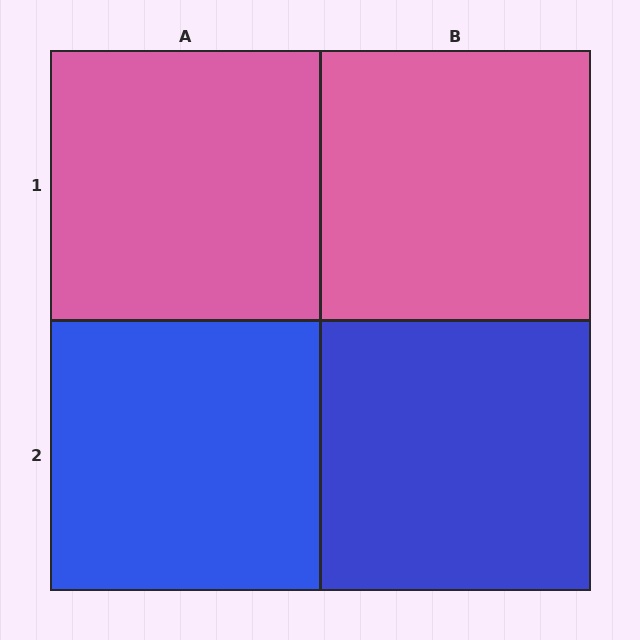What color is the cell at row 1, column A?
Pink.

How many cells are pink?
2 cells are pink.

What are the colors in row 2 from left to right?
Blue, blue.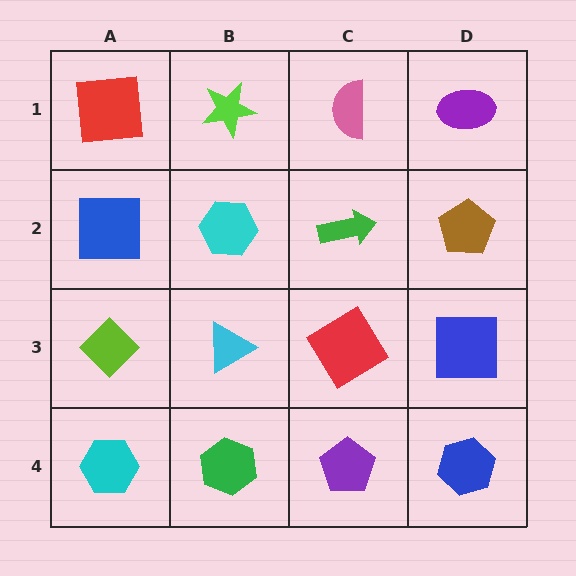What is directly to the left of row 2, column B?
A blue square.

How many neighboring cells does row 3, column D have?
3.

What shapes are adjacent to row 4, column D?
A blue square (row 3, column D), a purple pentagon (row 4, column C).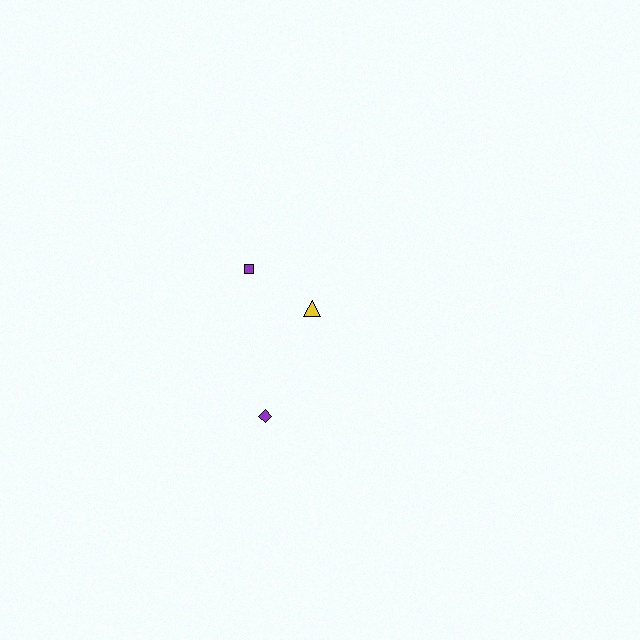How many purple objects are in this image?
There are 2 purple objects.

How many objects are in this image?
There are 3 objects.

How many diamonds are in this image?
There is 1 diamond.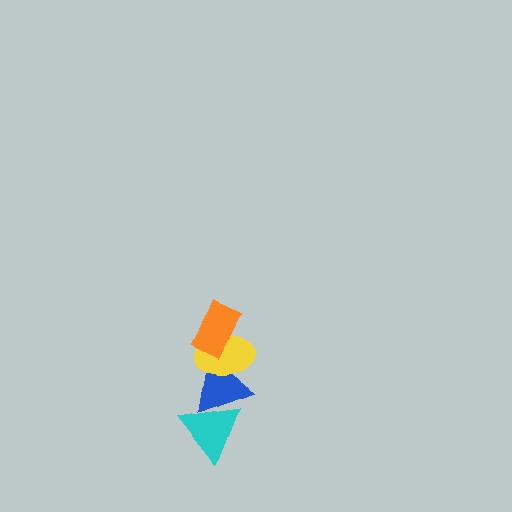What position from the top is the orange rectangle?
The orange rectangle is 1st from the top.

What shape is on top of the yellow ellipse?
The orange rectangle is on top of the yellow ellipse.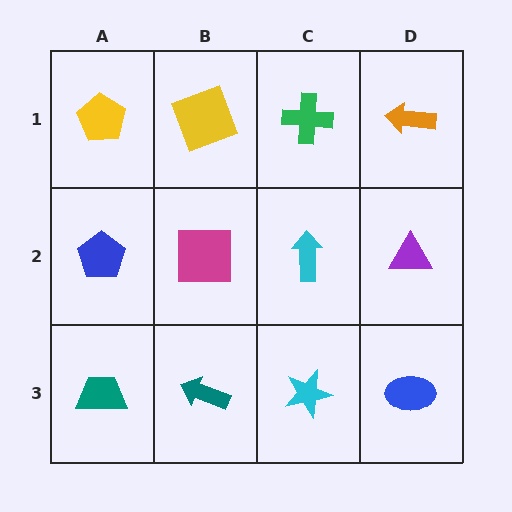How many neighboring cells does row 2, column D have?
3.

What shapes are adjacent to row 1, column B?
A magenta square (row 2, column B), a yellow pentagon (row 1, column A), a green cross (row 1, column C).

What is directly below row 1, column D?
A purple triangle.